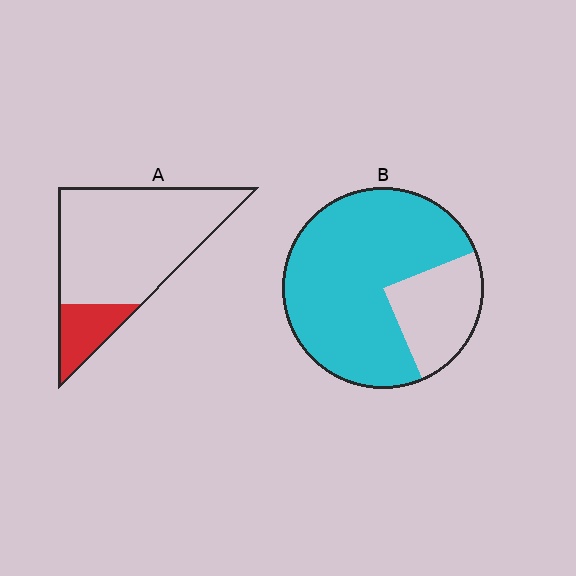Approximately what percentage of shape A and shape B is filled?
A is approximately 20% and B is approximately 75%.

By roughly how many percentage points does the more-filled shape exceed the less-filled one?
By roughly 60 percentage points (B over A).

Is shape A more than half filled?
No.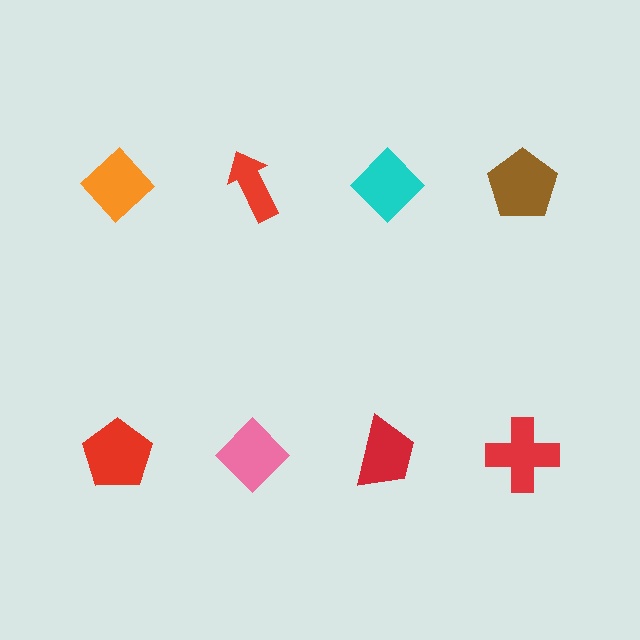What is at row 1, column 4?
A brown pentagon.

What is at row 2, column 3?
A red trapezoid.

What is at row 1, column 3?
A cyan diamond.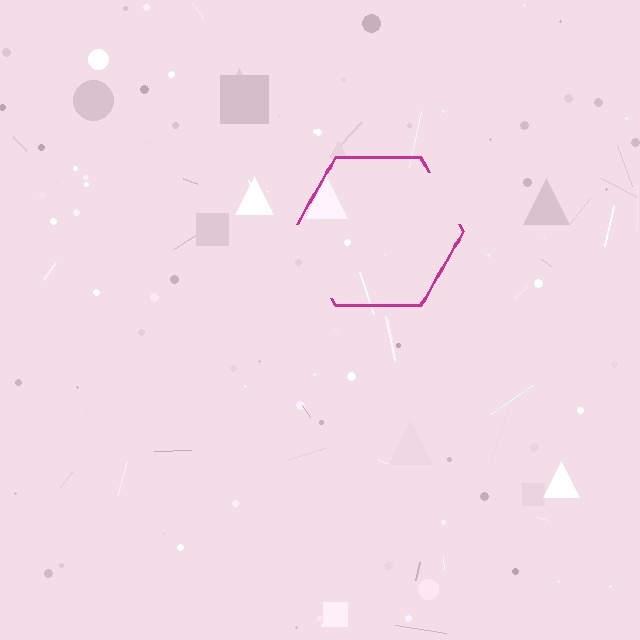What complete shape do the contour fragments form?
The contour fragments form a hexagon.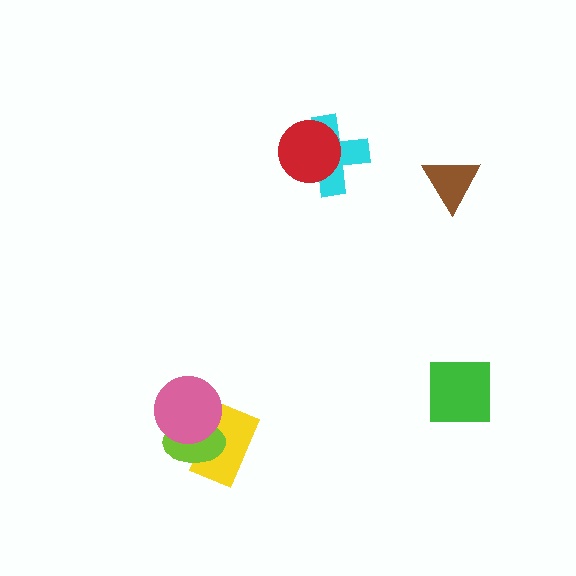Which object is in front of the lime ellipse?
The pink circle is in front of the lime ellipse.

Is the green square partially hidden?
No, no other shape covers it.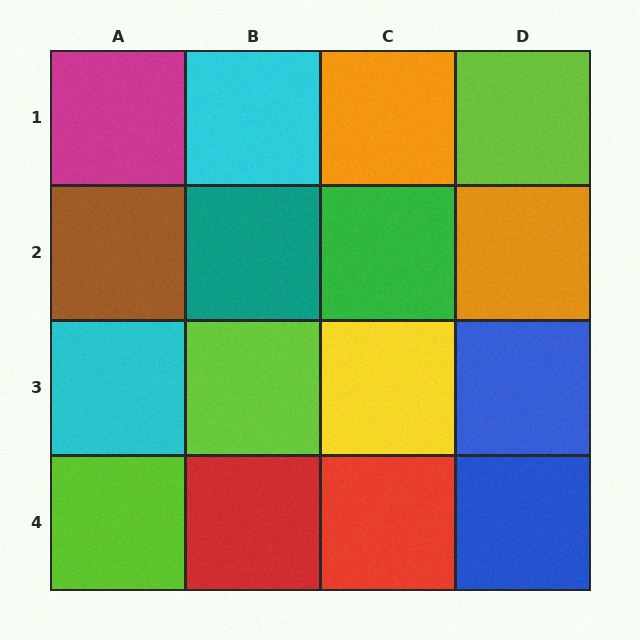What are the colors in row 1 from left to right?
Magenta, cyan, orange, lime.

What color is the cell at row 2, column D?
Orange.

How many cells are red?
2 cells are red.